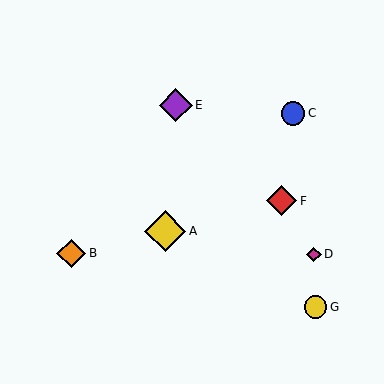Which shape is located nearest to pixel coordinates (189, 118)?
The purple diamond (labeled E) at (176, 105) is nearest to that location.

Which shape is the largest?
The yellow diamond (labeled A) is the largest.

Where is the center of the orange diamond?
The center of the orange diamond is at (71, 253).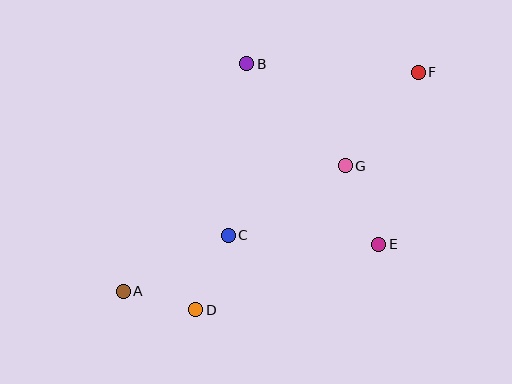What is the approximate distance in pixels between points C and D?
The distance between C and D is approximately 81 pixels.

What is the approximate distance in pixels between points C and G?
The distance between C and G is approximately 136 pixels.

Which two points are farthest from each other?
Points A and F are farthest from each other.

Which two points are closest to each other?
Points A and D are closest to each other.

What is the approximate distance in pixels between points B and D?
The distance between B and D is approximately 251 pixels.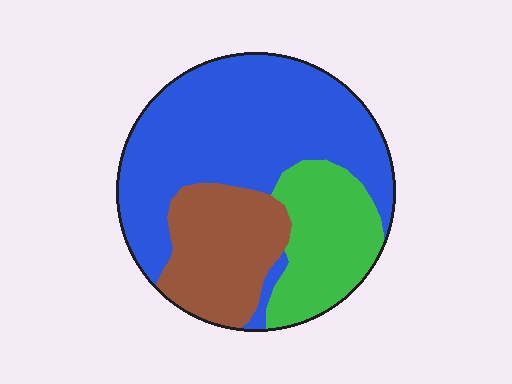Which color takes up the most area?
Blue, at roughly 55%.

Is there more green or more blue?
Blue.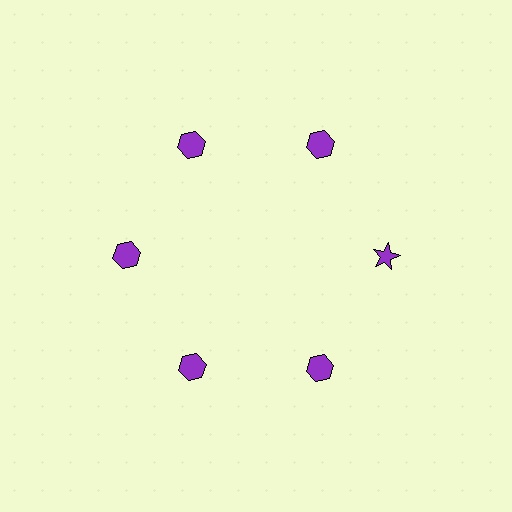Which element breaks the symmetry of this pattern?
The purple star at roughly the 3 o'clock position breaks the symmetry. All other shapes are purple hexagons.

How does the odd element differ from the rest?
It has a different shape: star instead of hexagon.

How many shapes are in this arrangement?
There are 6 shapes arranged in a ring pattern.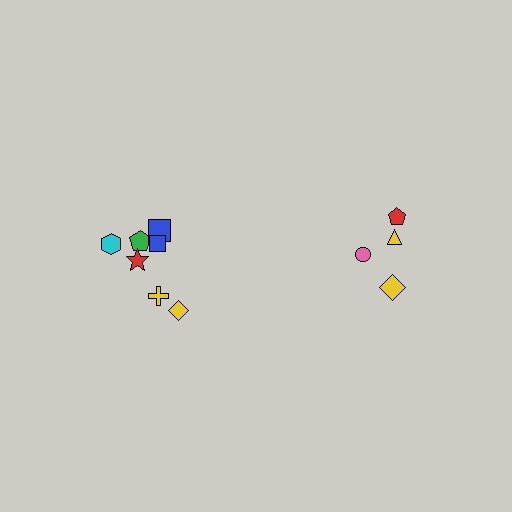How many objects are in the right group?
There are 4 objects.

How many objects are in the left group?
There are 7 objects.